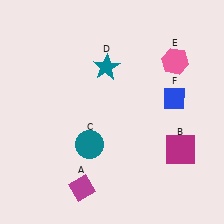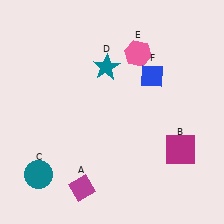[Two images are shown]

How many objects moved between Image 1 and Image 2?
3 objects moved between the two images.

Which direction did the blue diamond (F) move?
The blue diamond (F) moved up.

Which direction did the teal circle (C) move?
The teal circle (C) moved left.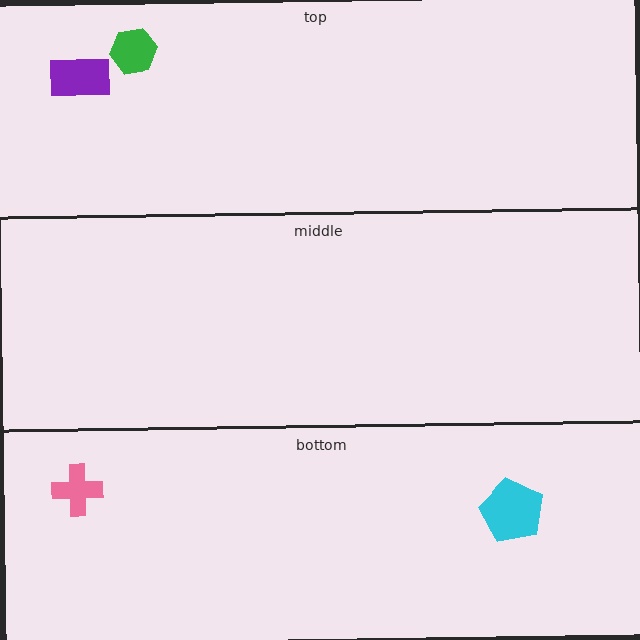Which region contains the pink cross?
The bottom region.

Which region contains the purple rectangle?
The top region.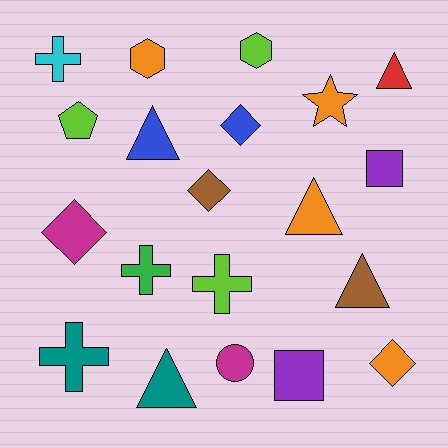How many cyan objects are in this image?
There is 1 cyan object.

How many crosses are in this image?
There are 4 crosses.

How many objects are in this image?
There are 20 objects.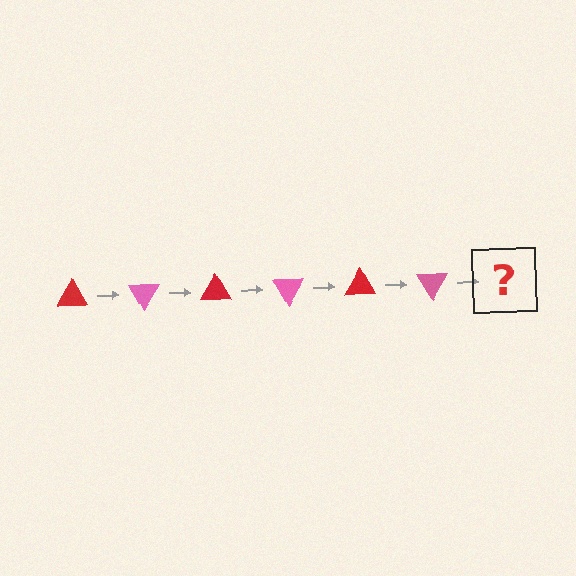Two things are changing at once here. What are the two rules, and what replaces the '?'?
The two rules are that it rotates 60 degrees each step and the color cycles through red and pink. The '?' should be a red triangle, rotated 360 degrees from the start.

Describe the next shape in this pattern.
It should be a red triangle, rotated 360 degrees from the start.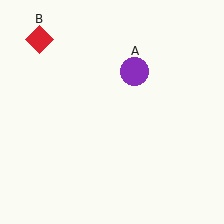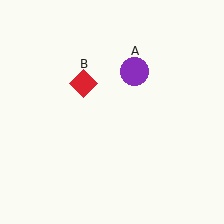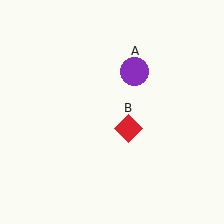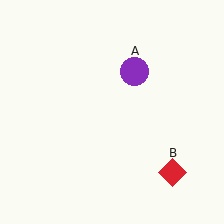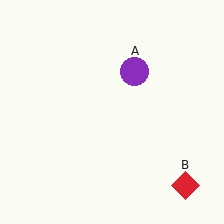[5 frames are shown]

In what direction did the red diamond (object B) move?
The red diamond (object B) moved down and to the right.